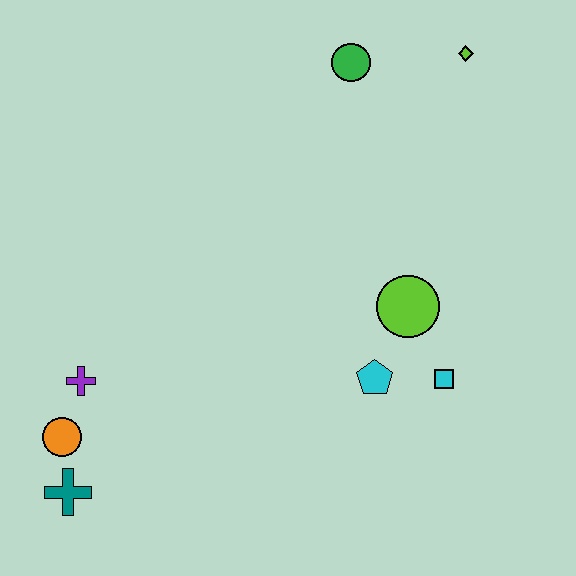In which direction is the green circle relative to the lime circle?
The green circle is above the lime circle.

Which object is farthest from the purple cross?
The lime diamond is farthest from the purple cross.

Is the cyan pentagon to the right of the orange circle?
Yes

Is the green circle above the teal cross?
Yes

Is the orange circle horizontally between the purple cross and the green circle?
No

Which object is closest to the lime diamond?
The green circle is closest to the lime diamond.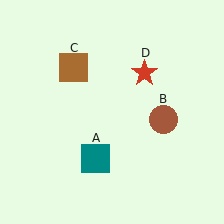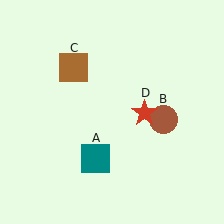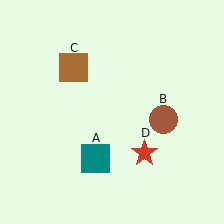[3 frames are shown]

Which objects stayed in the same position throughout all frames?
Teal square (object A) and brown circle (object B) and brown square (object C) remained stationary.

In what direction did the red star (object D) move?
The red star (object D) moved down.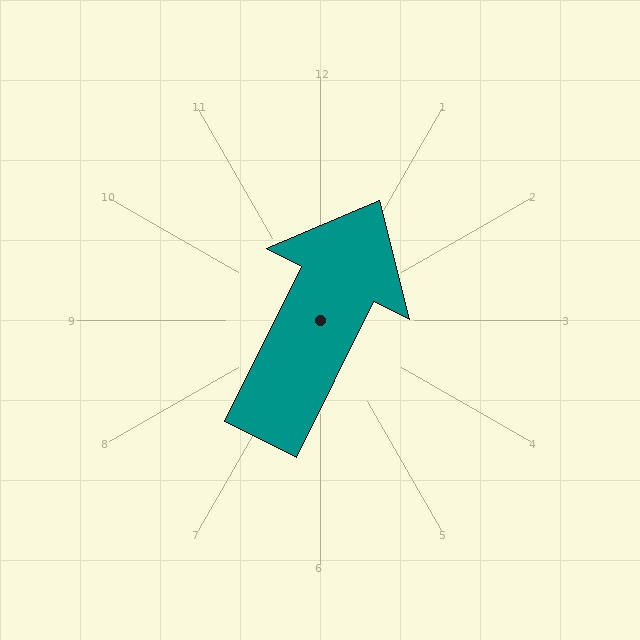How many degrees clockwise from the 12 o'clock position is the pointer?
Approximately 26 degrees.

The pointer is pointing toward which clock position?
Roughly 1 o'clock.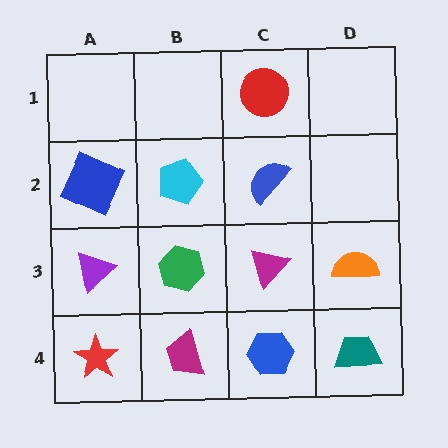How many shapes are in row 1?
1 shape.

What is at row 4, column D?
A teal trapezoid.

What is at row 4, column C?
A blue hexagon.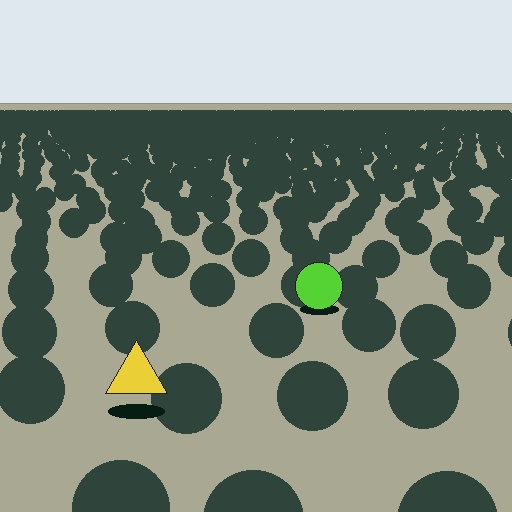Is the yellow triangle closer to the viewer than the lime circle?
Yes. The yellow triangle is closer — you can tell from the texture gradient: the ground texture is coarser near it.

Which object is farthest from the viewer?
The lime circle is farthest from the viewer. It appears smaller and the ground texture around it is denser.